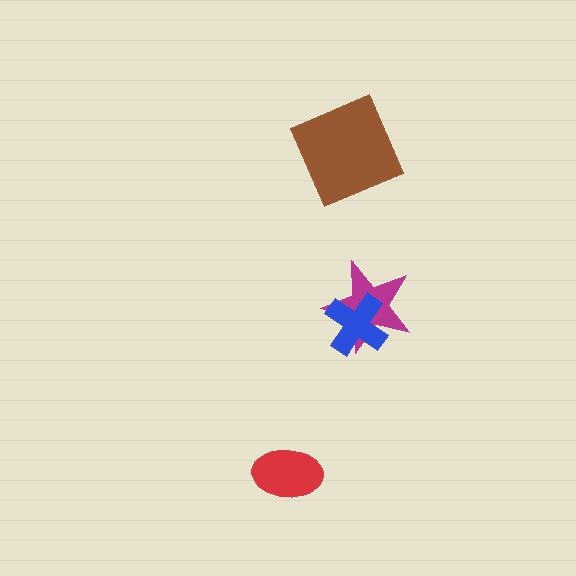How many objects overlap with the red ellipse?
0 objects overlap with the red ellipse.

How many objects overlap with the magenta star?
1 object overlaps with the magenta star.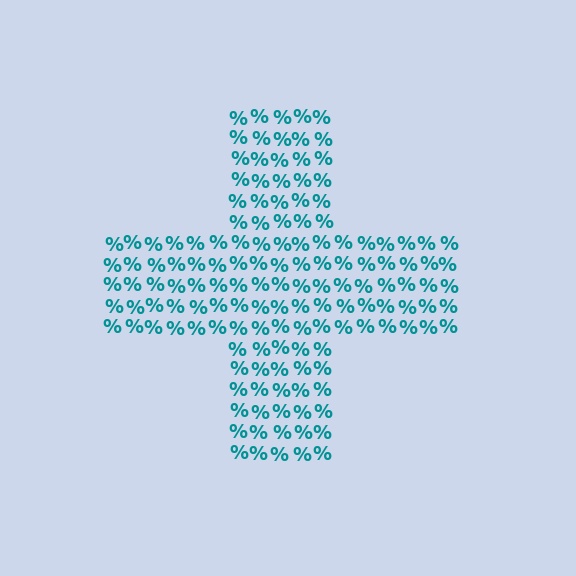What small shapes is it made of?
It is made of small percent signs.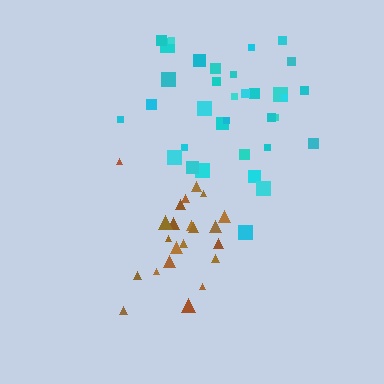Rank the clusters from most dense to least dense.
brown, cyan.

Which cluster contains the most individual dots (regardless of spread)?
Cyan (35).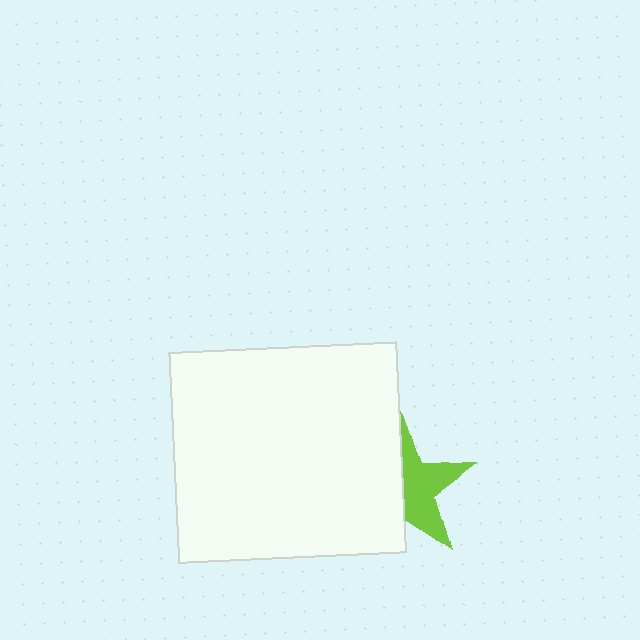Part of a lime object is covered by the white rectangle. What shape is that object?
It is a star.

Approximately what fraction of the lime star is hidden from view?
Roughly 49% of the lime star is hidden behind the white rectangle.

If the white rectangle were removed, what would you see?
You would see the complete lime star.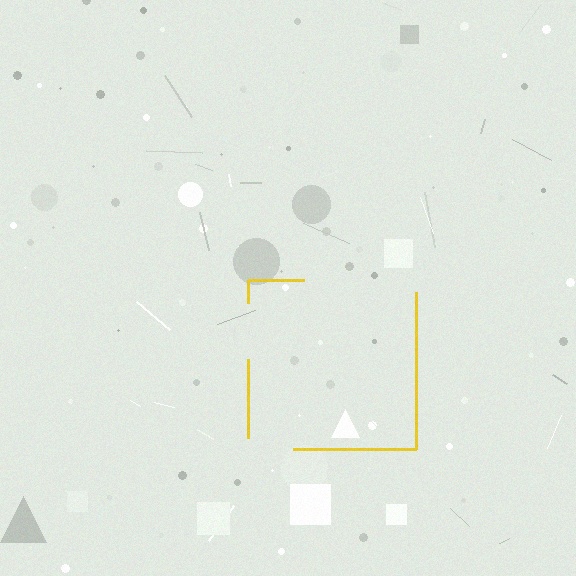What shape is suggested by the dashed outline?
The dashed outline suggests a square.